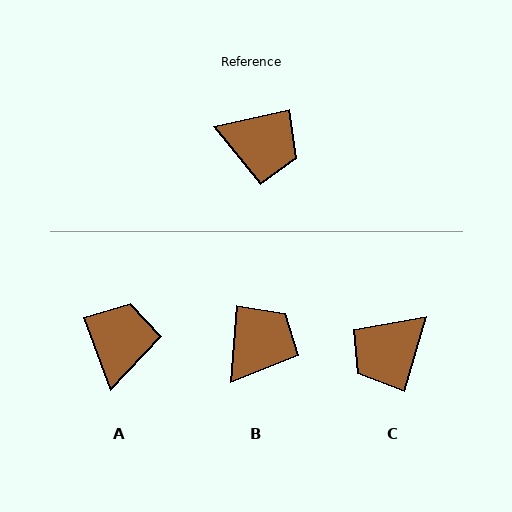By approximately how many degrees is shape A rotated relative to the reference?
Approximately 98 degrees counter-clockwise.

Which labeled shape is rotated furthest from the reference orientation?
C, about 119 degrees away.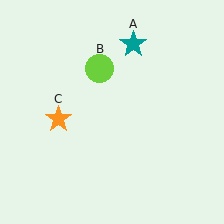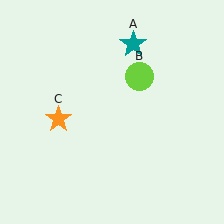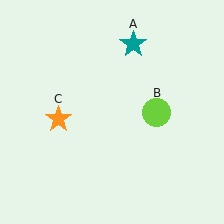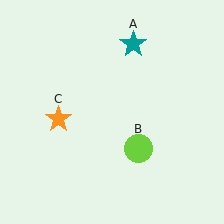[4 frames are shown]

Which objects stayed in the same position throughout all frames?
Teal star (object A) and orange star (object C) remained stationary.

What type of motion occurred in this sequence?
The lime circle (object B) rotated clockwise around the center of the scene.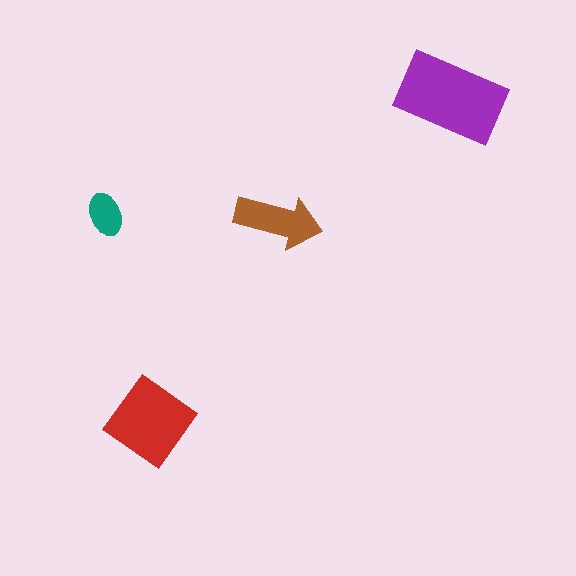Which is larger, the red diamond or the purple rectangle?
The purple rectangle.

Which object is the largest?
The purple rectangle.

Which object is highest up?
The purple rectangle is topmost.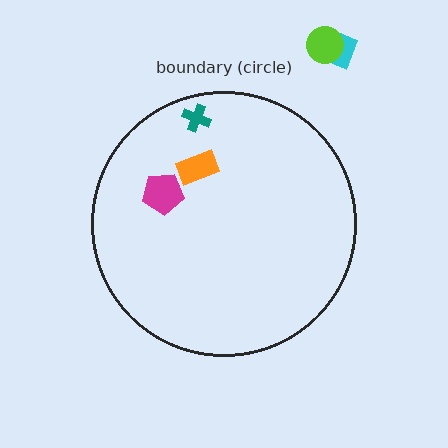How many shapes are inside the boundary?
3 inside, 2 outside.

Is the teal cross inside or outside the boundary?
Inside.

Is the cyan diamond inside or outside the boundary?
Outside.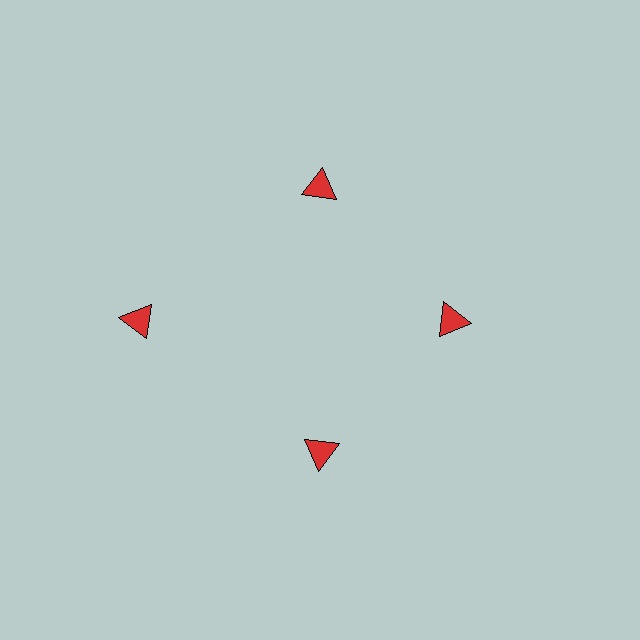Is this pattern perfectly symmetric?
No. The 4 red triangles are arranged in a ring, but one element near the 9 o'clock position is pushed outward from the center, breaking the 4-fold rotational symmetry.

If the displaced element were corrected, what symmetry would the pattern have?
It would have 4-fold rotational symmetry — the pattern would map onto itself every 90 degrees.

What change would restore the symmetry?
The symmetry would be restored by moving it inward, back onto the ring so that all 4 triangles sit at equal angles and equal distance from the center.